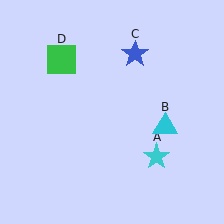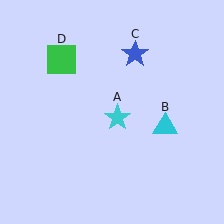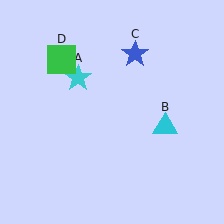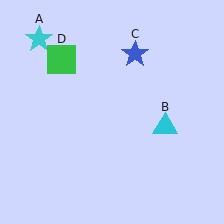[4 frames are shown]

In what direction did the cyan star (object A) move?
The cyan star (object A) moved up and to the left.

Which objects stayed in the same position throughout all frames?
Cyan triangle (object B) and blue star (object C) and green square (object D) remained stationary.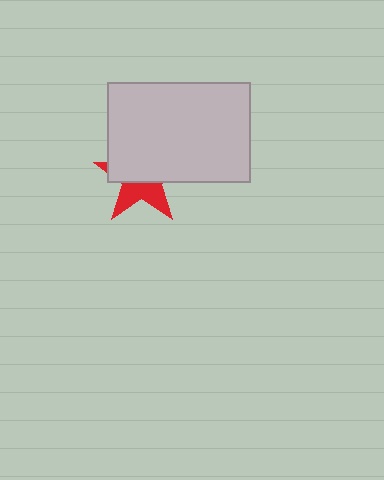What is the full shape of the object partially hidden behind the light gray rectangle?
The partially hidden object is a red star.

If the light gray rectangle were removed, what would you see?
You would see the complete red star.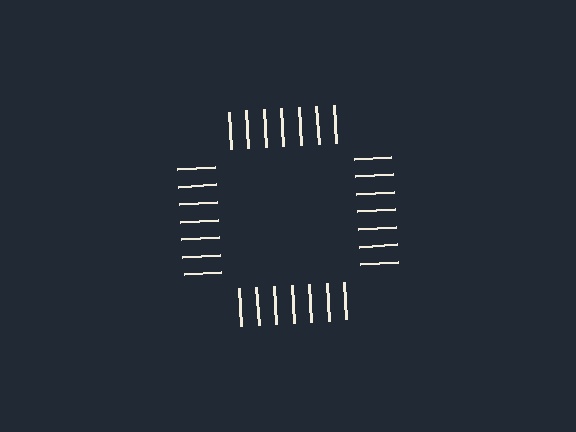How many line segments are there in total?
28 — 7 along each of the 4 edges.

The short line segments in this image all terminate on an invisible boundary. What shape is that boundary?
An illusory square — the line segments terminate on its edges but no continuous stroke is drawn.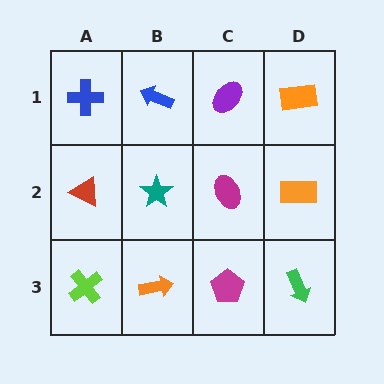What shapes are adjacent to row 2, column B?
A blue arrow (row 1, column B), an orange arrow (row 3, column B), a red triangle (row 2, column A), a magenta ellipse (row 2, column C).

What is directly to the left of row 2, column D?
A magenta ellipse.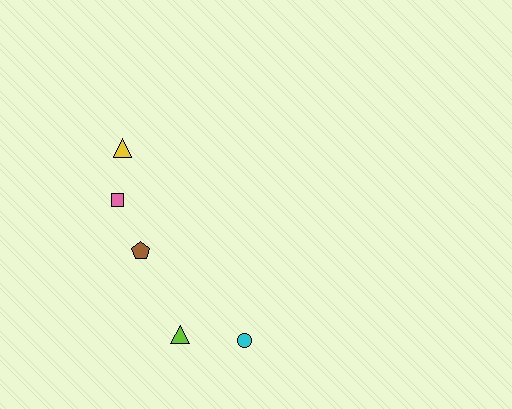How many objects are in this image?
There are 5 objects.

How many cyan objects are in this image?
There is 1 cyan object.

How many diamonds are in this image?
There are no diamonds.